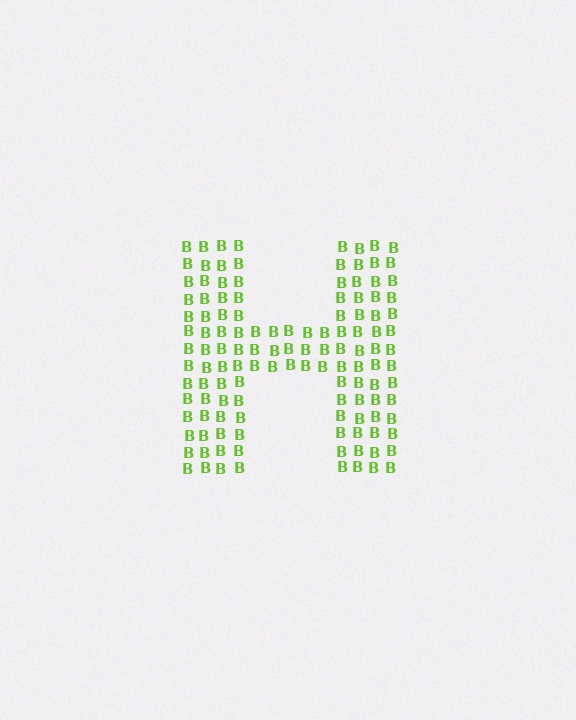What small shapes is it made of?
It is made of small letter B's.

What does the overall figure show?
The overall figure shows the letter H.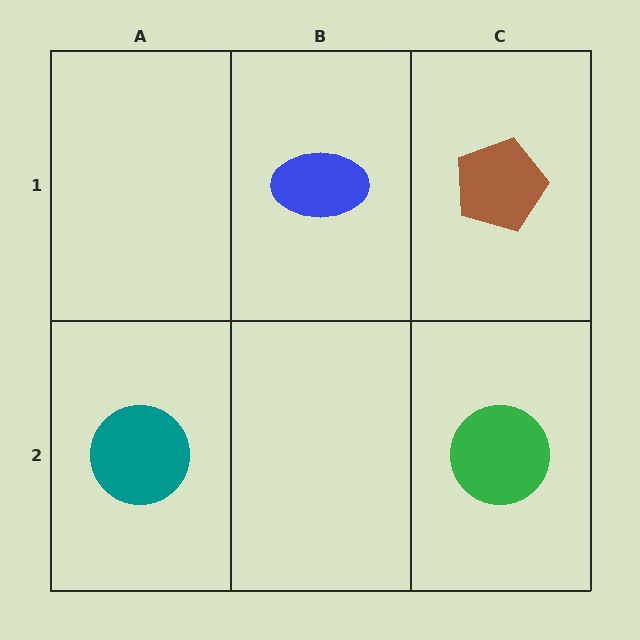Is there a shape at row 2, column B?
No, that cell is empty.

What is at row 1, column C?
A brown pentagon.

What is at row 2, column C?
A green circle.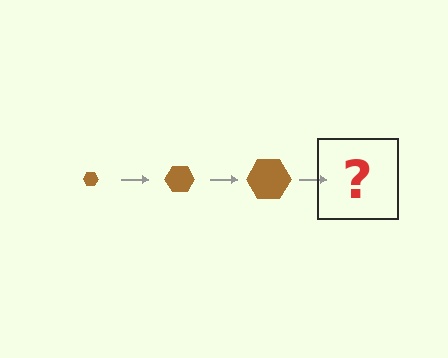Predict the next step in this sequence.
The next step is a brown hexagon, larger than the previous one.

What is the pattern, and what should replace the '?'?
The pattern is that the hexagon gets progressively larger each step. The '?' should be a brown hexagon, larger than the previous one.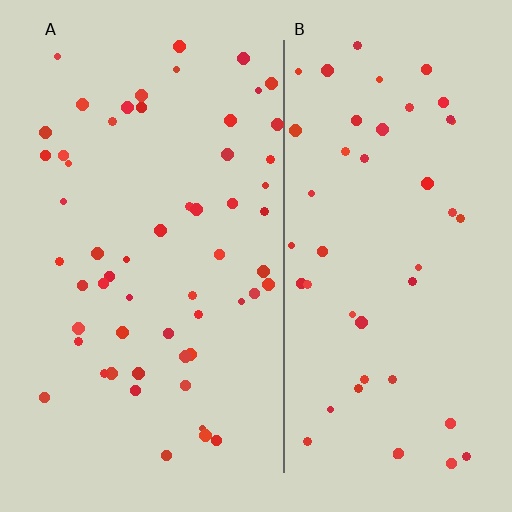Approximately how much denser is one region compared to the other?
Approximately 1.2× — region A over region B.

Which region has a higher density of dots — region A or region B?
A (the left).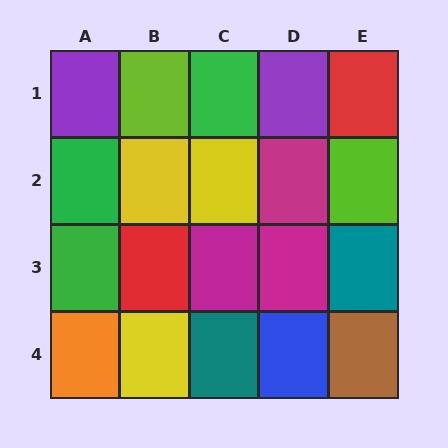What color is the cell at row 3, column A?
Green.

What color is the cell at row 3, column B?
Red.